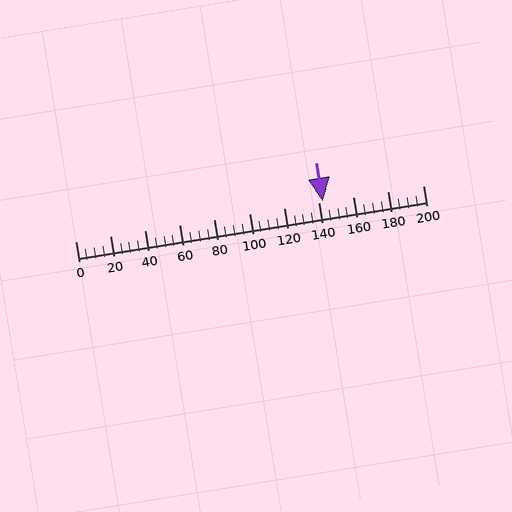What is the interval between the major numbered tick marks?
The major tick marks are spaced 20 units apart.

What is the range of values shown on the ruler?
The ruler shows values from 0 to 200.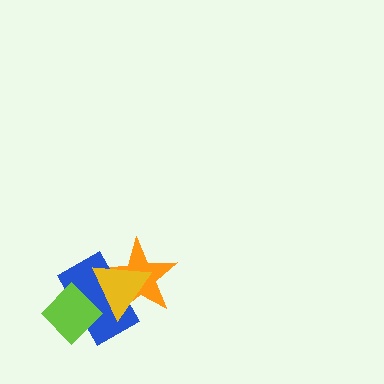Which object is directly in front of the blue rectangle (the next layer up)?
The lime diamond is directly in front of the blue rectangle.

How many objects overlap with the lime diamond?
2 objects overlap with the lime diamond.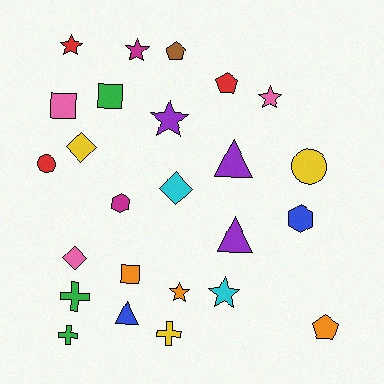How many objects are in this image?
There are 25 objects.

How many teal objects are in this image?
There are no teal objects.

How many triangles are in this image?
There are 3 triangles.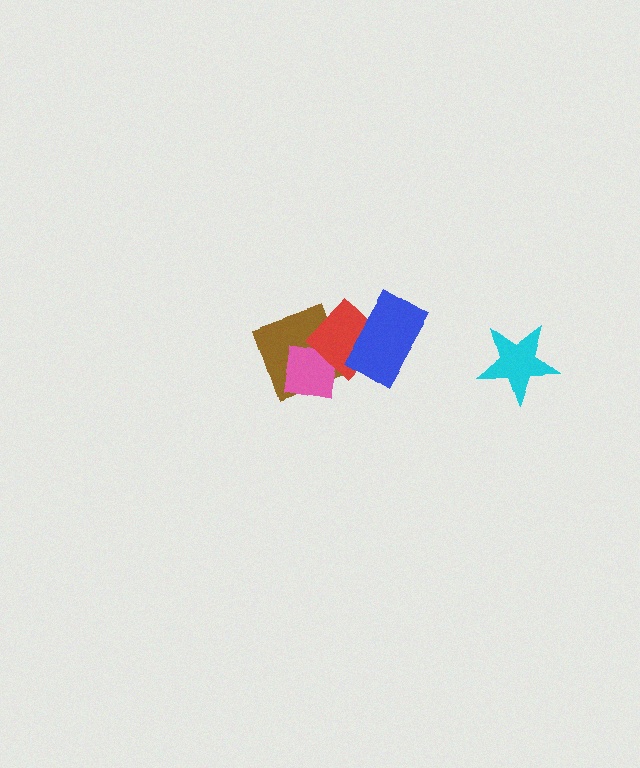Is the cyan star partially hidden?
No, no other shape covers it.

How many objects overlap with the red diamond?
3 objects overlap with the red diamond.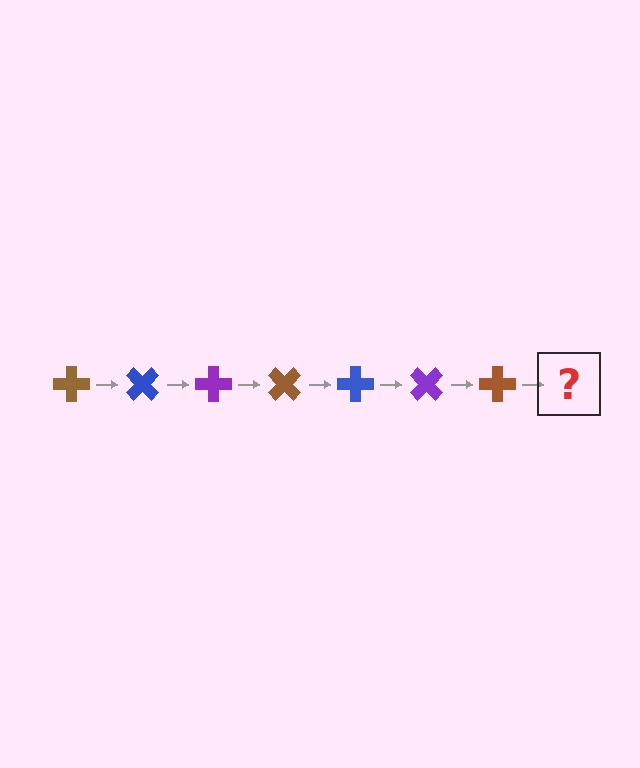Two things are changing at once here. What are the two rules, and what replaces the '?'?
The two rules are that it rotates 45 degrees each step and the color cycles through brown, blue, and purple. The '?' should be a blue cross, rotated 315 degrees from the start.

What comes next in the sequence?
The next element should be a blue cross, rotated 315 degrees from the start.